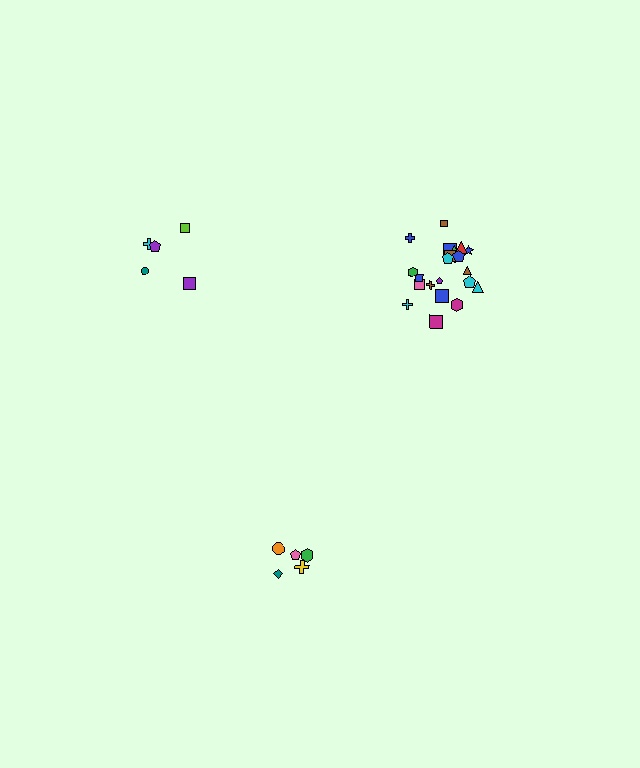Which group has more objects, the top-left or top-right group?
The top-right group.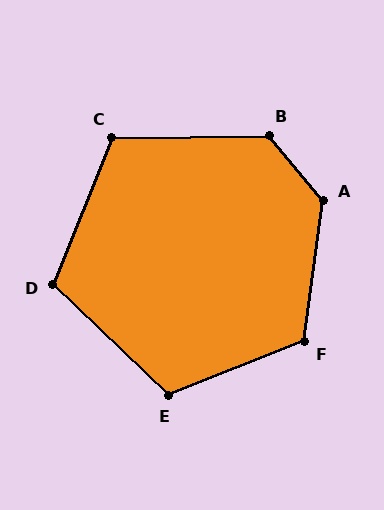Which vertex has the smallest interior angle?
D, at approximately 112 degrees.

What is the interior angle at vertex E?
Approximately 115 degrees (obtuse).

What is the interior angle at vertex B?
Approximately 129 degrees (obtuse).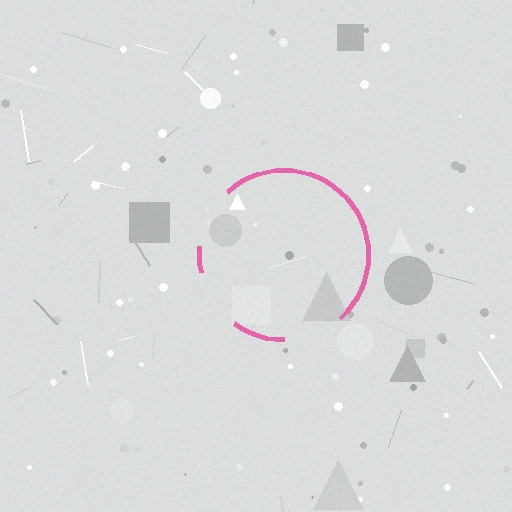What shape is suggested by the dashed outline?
The dashed outline suggests a circle.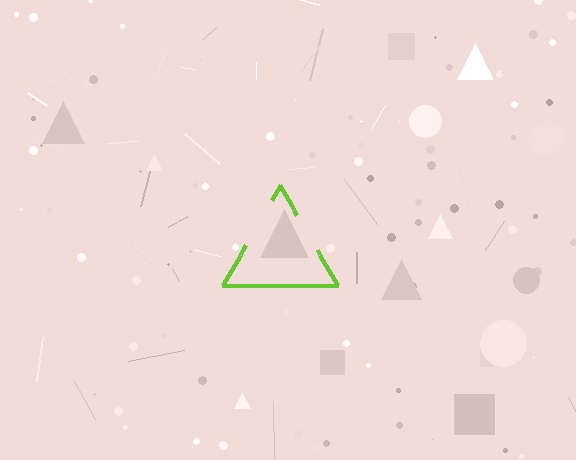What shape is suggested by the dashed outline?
The dashed outline suggests a triangle.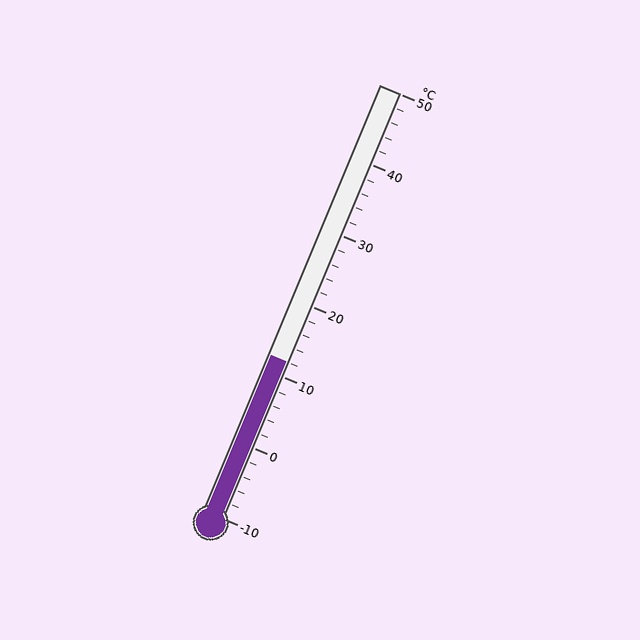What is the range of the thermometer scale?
The thermometer scale ranges from -10°C to 50°C.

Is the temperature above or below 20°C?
The temperature is below 20°C.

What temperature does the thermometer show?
The thermometer shows approximately 12°C.